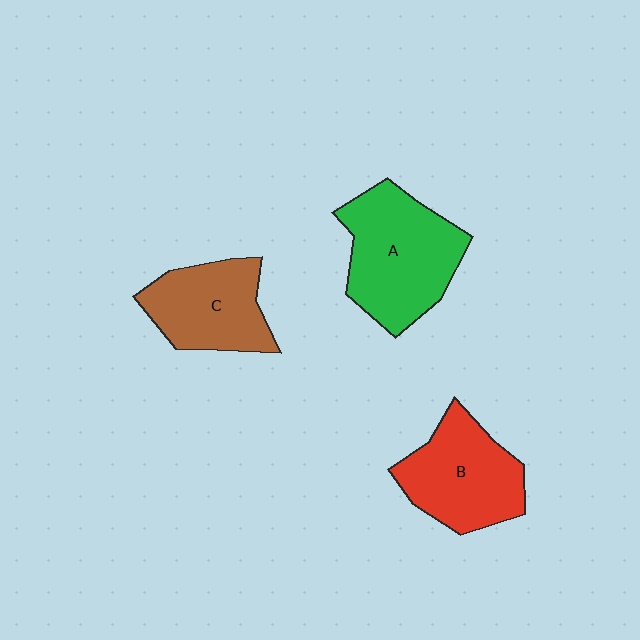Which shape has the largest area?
Shape A (green).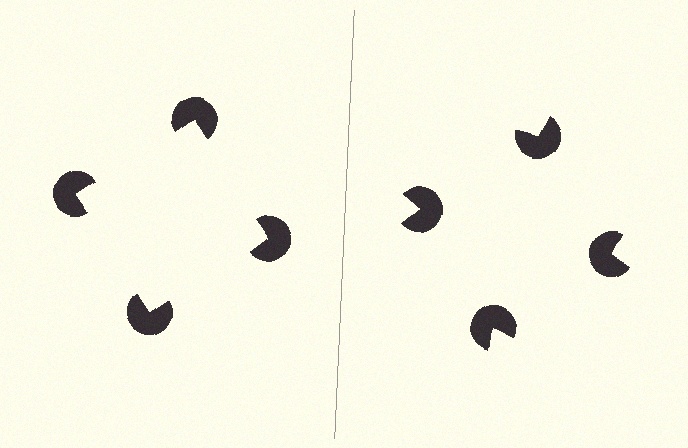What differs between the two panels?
The pac-man discs are positioned identically on both sides; only the wedge orientations differ. On the left they align to a square; on the right they are misaligned.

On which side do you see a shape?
An illusory square appears on the left side. On the right side the wedge cuts are rotated, so no coherent shape forms.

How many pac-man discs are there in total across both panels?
8 — 4 on each side.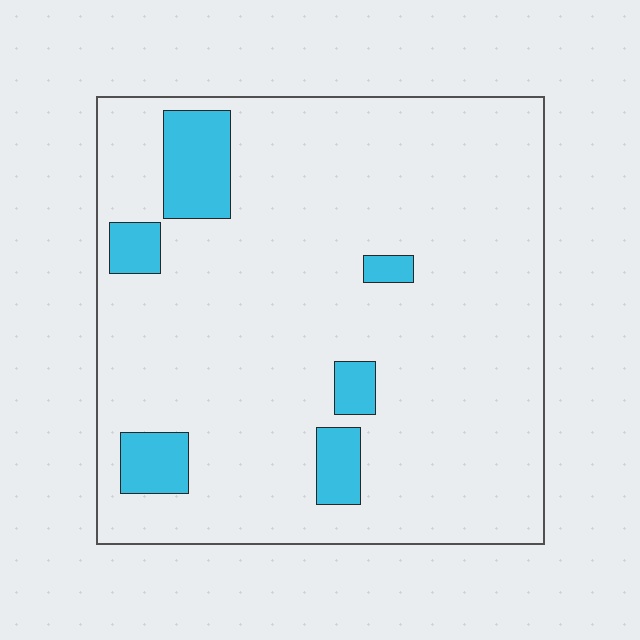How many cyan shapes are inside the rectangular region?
6.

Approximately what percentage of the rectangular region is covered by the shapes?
Approximately 10%.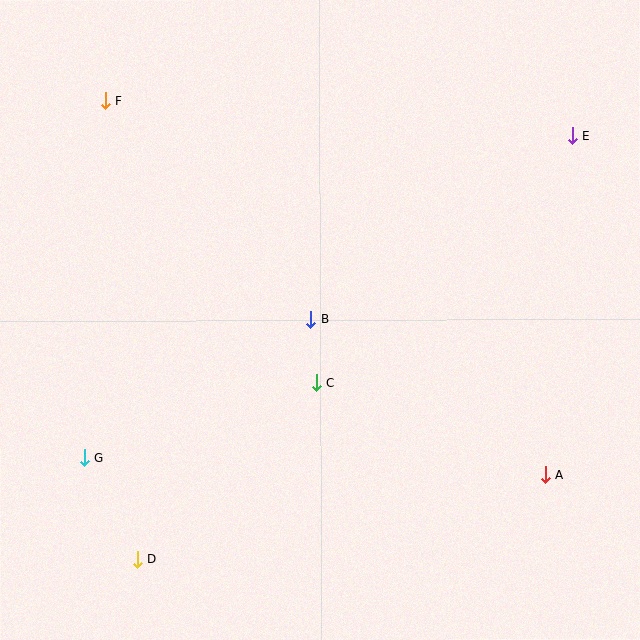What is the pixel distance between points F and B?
The distance between F and B is 300 pixels.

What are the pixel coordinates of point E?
Point E is at (573, 136).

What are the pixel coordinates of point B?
Point B is at (311, 319).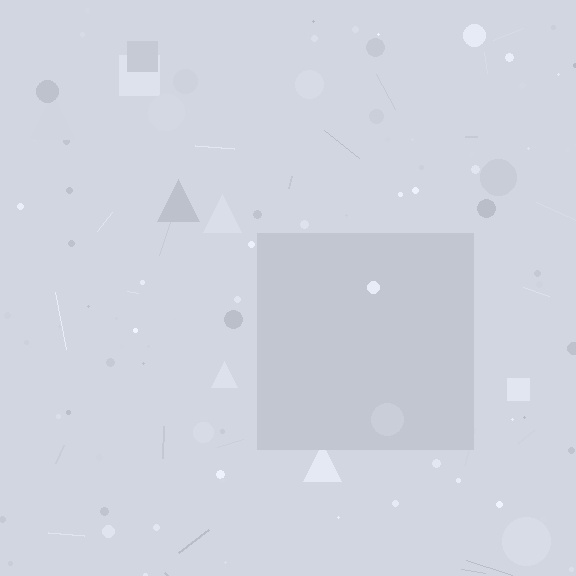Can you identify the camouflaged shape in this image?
The camouflaged shape is a square.